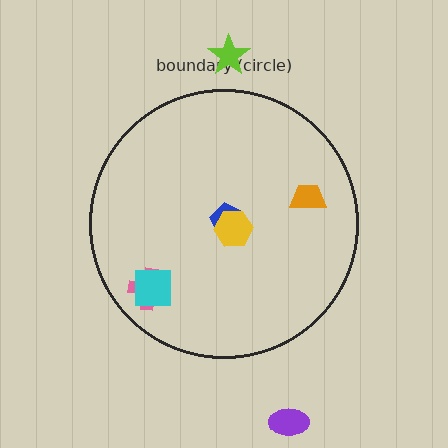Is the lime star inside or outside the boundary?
Outside.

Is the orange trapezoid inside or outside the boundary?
Inside.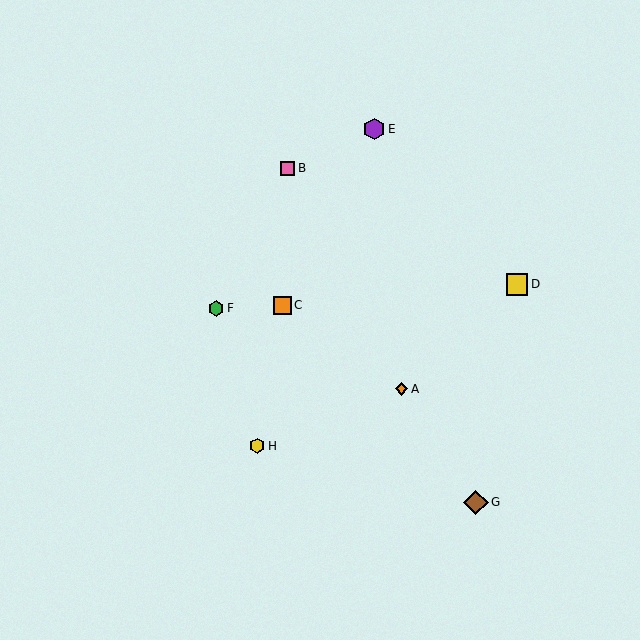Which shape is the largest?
The brown diamond (labeled G) is the largest.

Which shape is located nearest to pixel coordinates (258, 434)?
The yellow hexagon (labeled H) at (257, 446) is nearest to that location.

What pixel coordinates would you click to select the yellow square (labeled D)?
Click at (517, 284) to select the yellow square D.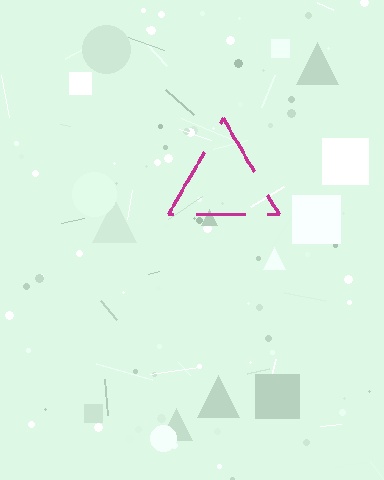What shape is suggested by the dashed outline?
The dashed outline suggests a triangle.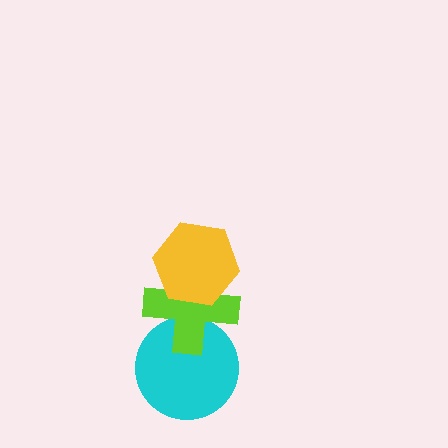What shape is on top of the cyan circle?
The lime cross is on top of the cyan circle.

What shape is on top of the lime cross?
The yellow hexagon is on top of the lime cross.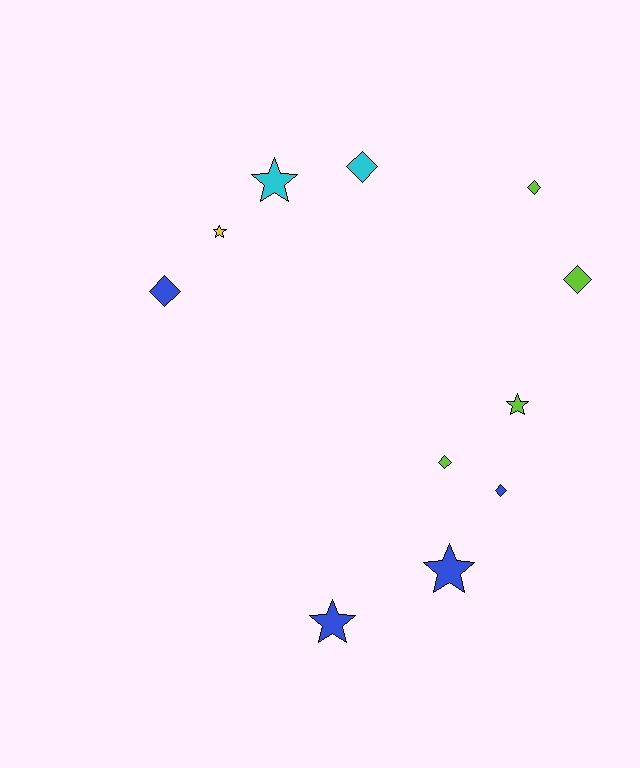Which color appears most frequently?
Lime, with 4 objects.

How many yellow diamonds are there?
There are no yellow diamonds.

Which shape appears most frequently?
Diamond, with 6 objects.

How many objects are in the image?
There are 11 objects.